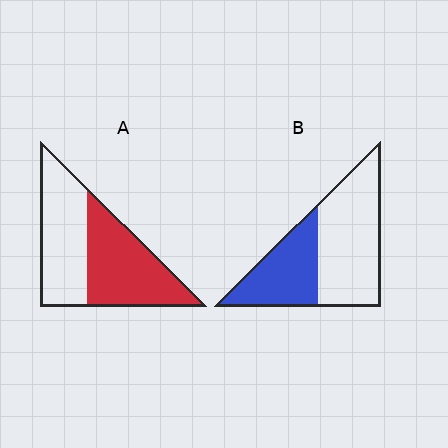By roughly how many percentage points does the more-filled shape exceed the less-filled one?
By roughly 15 percentage points (A over B).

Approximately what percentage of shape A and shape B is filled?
A is approximately 50% and B is approximately 40%.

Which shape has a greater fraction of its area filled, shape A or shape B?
Shape A.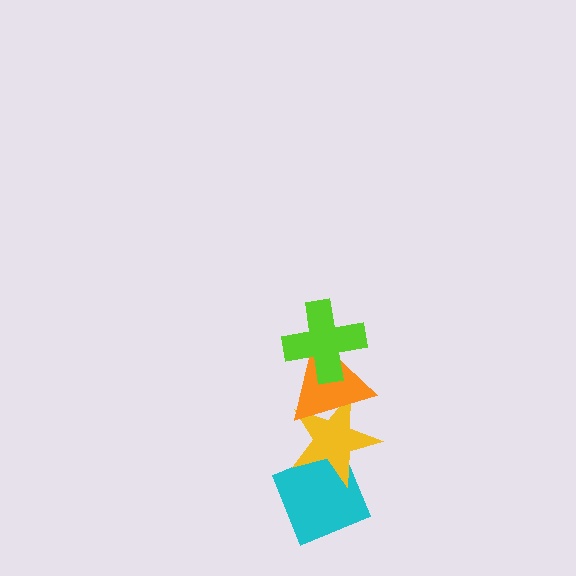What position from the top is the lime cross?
The lime cross is 1st from the top.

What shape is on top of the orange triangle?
The lime cross is on top of the orange triangle.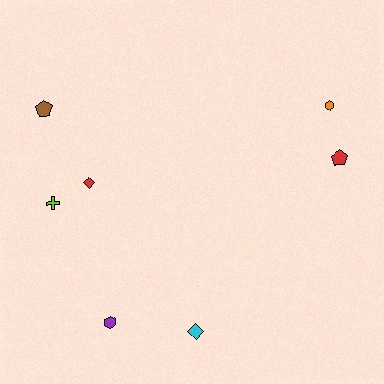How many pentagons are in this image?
There are 2 pentagons.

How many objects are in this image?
There are 7 objects.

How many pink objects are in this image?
There are no pink objects.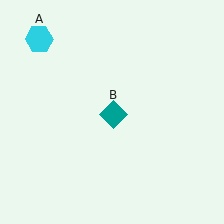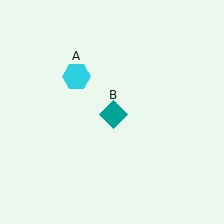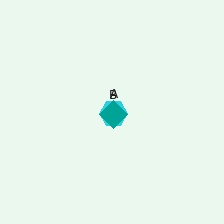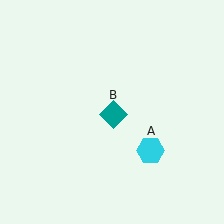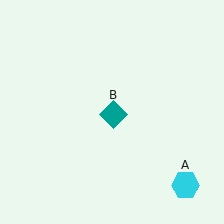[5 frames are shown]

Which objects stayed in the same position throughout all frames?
Teal diamond (object B) remained stationary.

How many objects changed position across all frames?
1 object changed position: cyan hexagon (object A).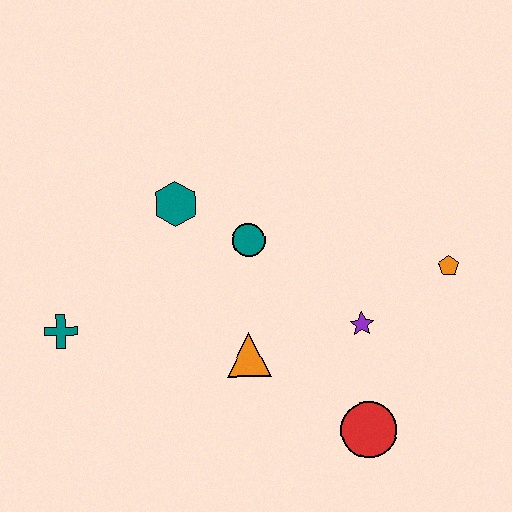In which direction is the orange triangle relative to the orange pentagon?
The orange triangle is to the left of the orange pentagon.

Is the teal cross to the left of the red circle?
Yes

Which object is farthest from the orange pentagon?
The teal cross is farthest from the orange pentagon.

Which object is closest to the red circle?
The purple star is closest to the red circle.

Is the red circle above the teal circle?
No